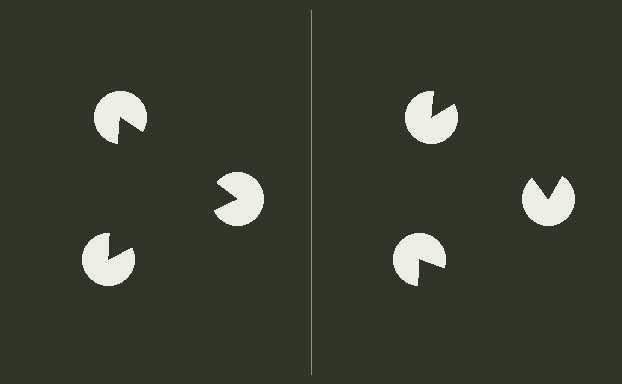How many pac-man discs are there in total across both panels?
6 — 3 on each side.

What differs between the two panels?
The pac-man discs are positioned identically on both sides; only the wedge orientations differ. On the left they align to a triangle; on the right they are misaligned.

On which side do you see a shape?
An illusory triangle appears on the left side. On the right side the wedge cuts are rotated, so no coherent shape forms.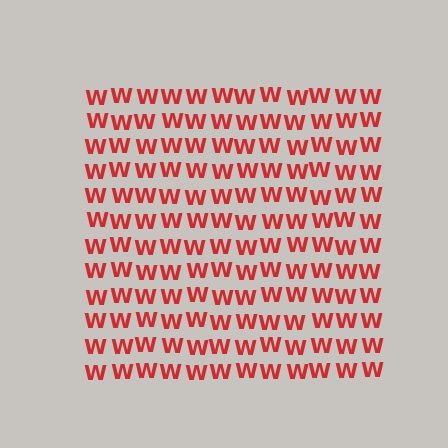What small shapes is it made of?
It is made of small letter W's.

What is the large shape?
The large shape is a square.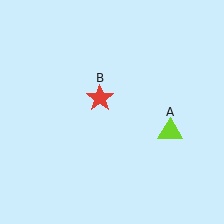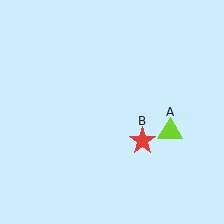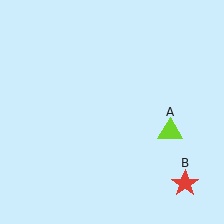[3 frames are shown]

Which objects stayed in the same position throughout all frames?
Lime triangle (object A) remained stationary.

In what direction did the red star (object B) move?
The red star (object B) moved down and to the right.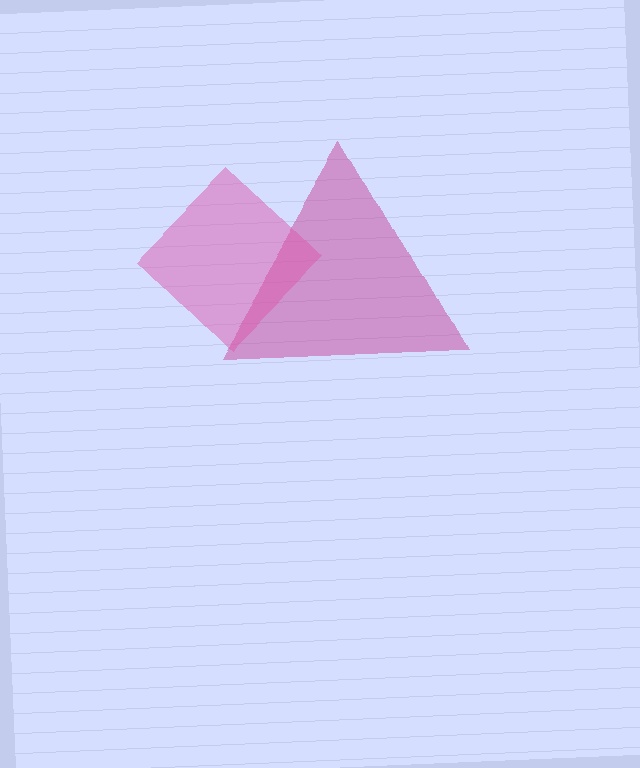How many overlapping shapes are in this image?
There are 2 overlapping shapes in the image.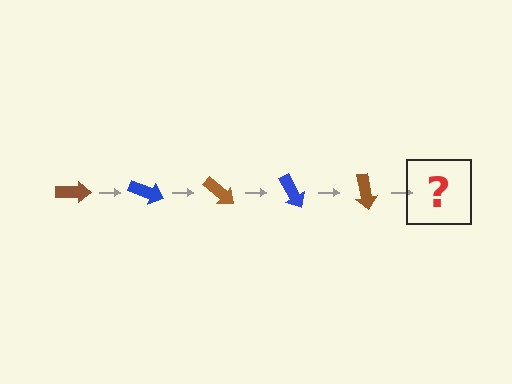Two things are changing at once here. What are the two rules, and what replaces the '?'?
The two rules are that it rotates 20 degrees each step and the color cycles through brown and blue. The '?' should be a blue arrow, rotated 100 degrees from the start.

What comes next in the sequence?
The next element should be a blue arrow, rotated 100 degrees from the start.